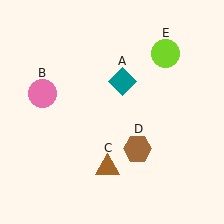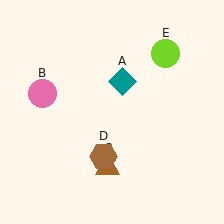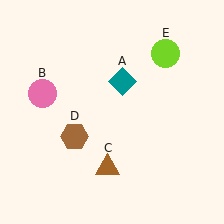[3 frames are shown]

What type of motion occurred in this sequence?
The brown hexagon (object D) rotated clockwise around the center of the scene.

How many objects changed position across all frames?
1 object changed position: brown hexagon (object D).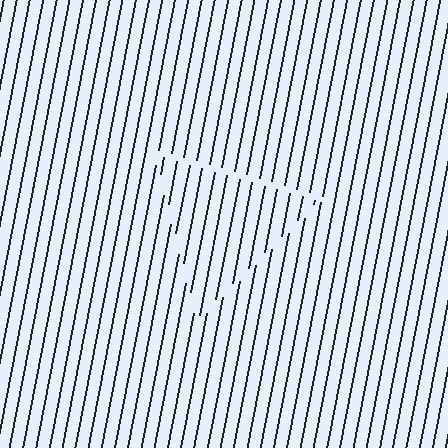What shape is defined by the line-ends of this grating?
An illusory triangle. The interior of the shape contains the same grating, shifted by half a period — the contour is defined by the phase discontinuity where line-ends from the inner and outer gratings abut.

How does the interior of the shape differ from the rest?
The interior of the shape contains the same grating, shifted by half a period — the contour is defined by the phase discontinuity where line-ends from the inner and outer gratings abut.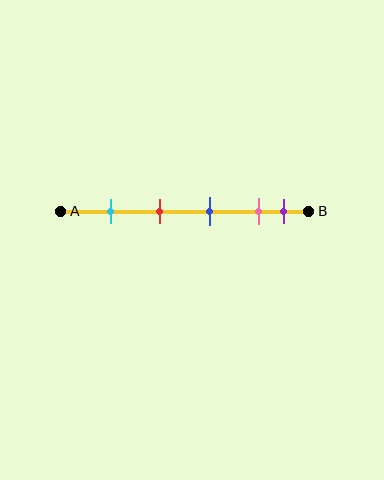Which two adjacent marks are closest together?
The pink and purple marks are the closest adjacent pair.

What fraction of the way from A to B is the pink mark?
The pink mark is approximately 80% (0.8) of the way from A to B.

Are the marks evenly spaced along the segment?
No, the marks are not evenly spaced.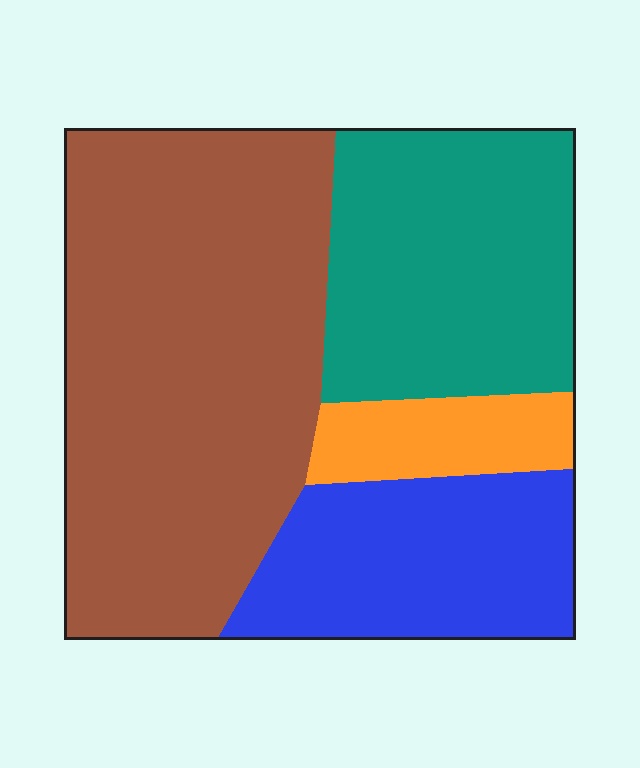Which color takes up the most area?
Brown, at roughly 45%.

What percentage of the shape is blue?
Blue covers around 20% of the shape.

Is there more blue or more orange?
Blue.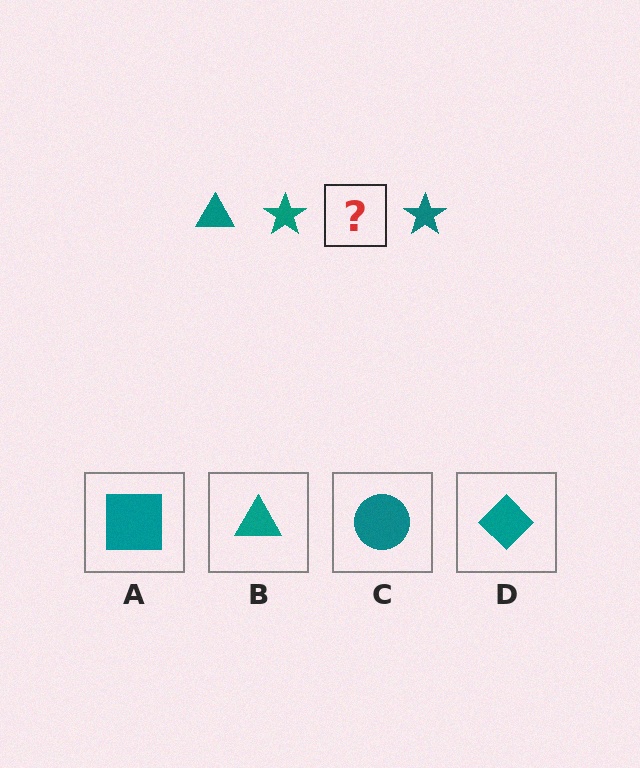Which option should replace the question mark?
Option B.